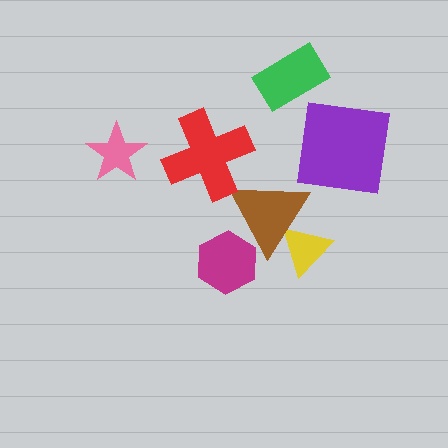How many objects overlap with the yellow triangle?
1 object overlaps with the yellow triangle.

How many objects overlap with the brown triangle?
2 objects overlap with the brown triangle.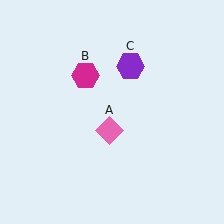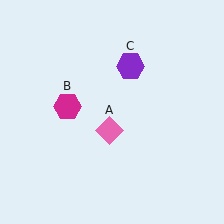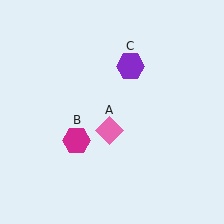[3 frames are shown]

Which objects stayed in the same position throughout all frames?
Pink diamond (object A) and purple hexagon (object C) remained stationary.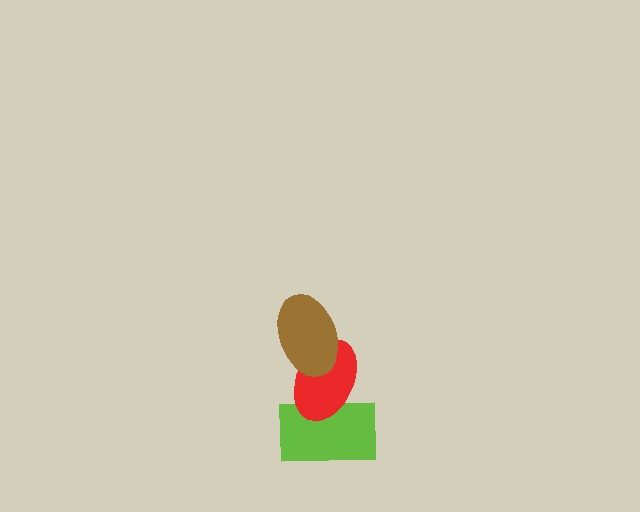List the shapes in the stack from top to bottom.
From top to bottom: the brown ellipse, the red ellipse, the lime rectangle.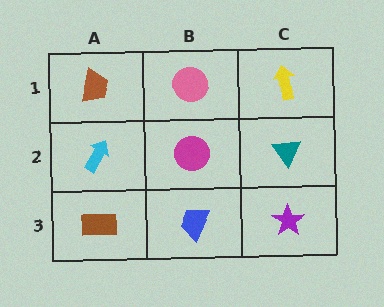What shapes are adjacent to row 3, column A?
A cyan arrow (row 2, column A), a blue trapezoid (row 3, column B).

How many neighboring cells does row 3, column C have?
2.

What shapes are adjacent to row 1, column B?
A magenta circle (row 2, column B), a brown trapezoid (row 1, column A), a yellow arrow (row 1, column C).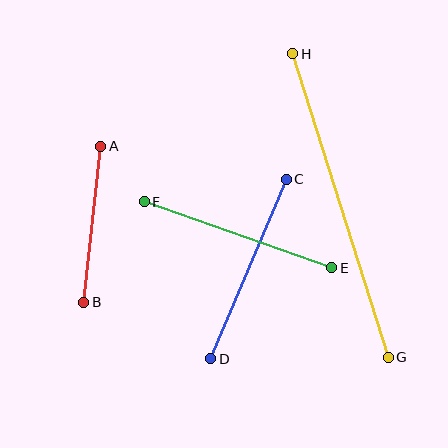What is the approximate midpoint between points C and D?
The midpoint is at approximately (249, 269) pixels.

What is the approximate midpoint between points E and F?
The midpoint is at approximately (238, 235) pixels.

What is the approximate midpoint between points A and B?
The midpoint is at approximately (92, 224) pixels.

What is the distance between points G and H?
The distance is approximately 319 pixels.